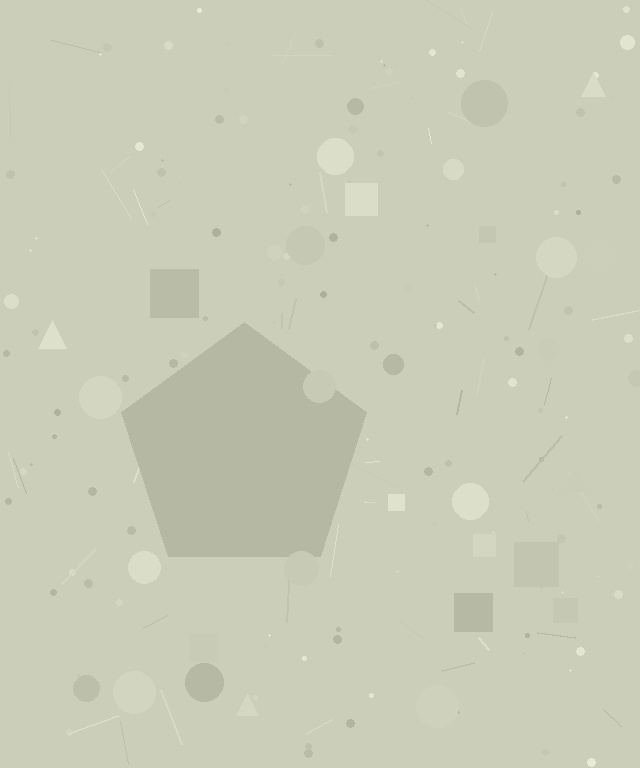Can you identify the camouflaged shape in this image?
The camouflaged shape is a pentagon.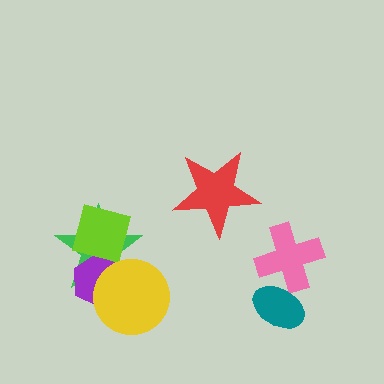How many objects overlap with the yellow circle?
2 objects overlap with the yellow circle.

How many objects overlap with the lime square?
2 objects overlap with the lime square.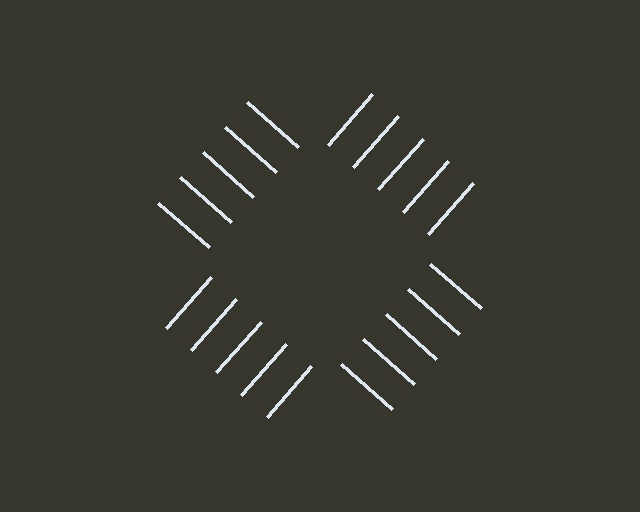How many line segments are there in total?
20 — 5 along each of the 4 edges.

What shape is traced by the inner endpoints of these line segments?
An illusory square — the line segments terminate on its edges but no continuous stroke is drawn.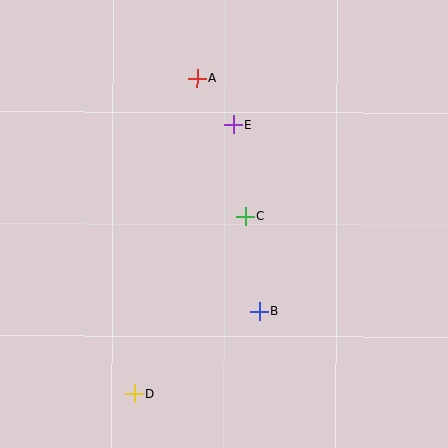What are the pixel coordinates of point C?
Point C is at (245, 216).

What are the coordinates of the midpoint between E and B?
The midpoint between E and B is at (246, 218).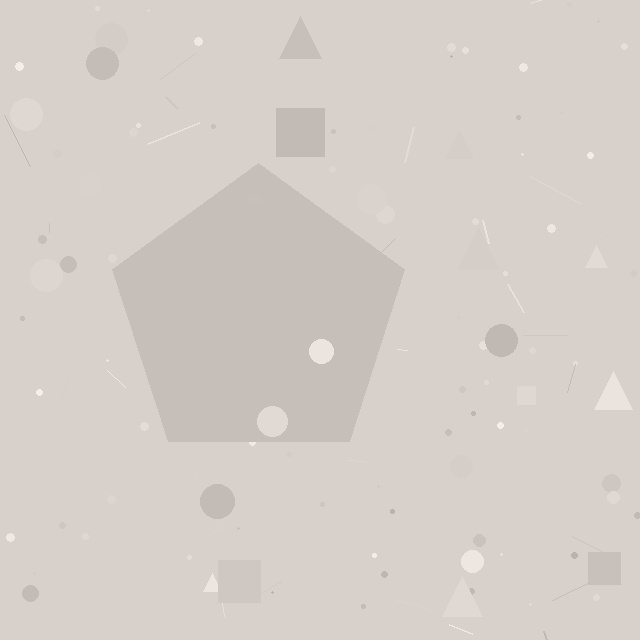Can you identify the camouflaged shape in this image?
The camouflaged shape is a pentagon.